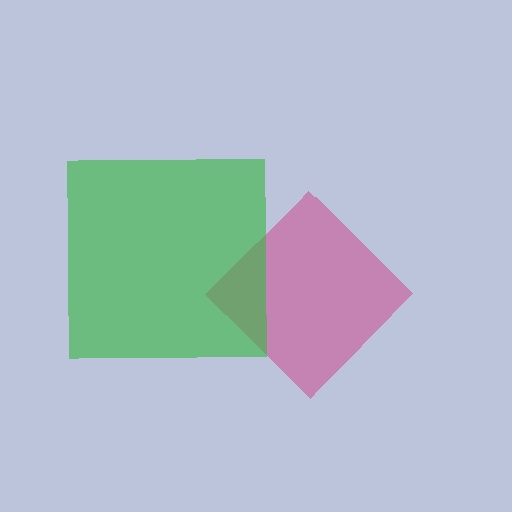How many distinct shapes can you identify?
There are 2 distinct shapes: a magenta diamond, a green square.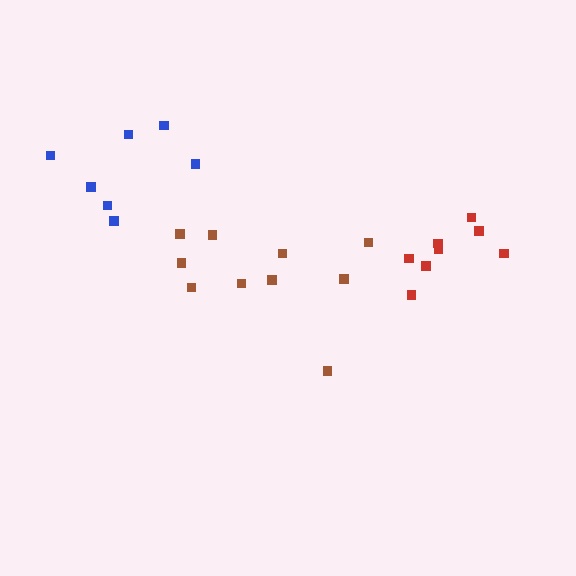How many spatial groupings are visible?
There are 3 spatial groupings.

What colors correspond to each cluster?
The clusters are colored: brown, red, blue.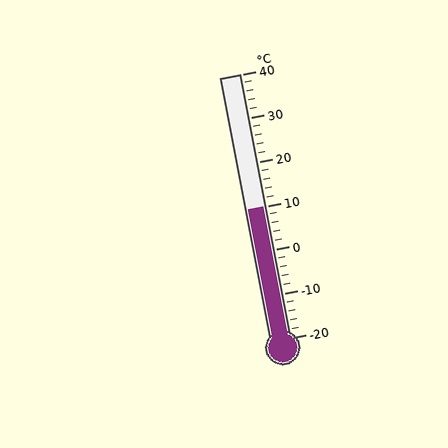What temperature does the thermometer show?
The thermometer shows approximately 10°C.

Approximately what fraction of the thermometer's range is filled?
The thermometer is filled to approximately 50% of its range.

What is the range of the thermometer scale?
The thermometer scale ranges from -20°C to 40°C.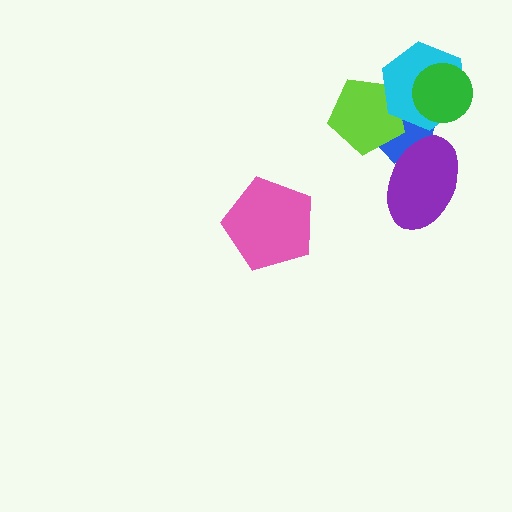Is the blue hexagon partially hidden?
Yes, it is partially covered by another shape.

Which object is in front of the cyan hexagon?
The green circle is in front of the cyan hexagon.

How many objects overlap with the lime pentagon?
2 objects overlap with the lime pentagon.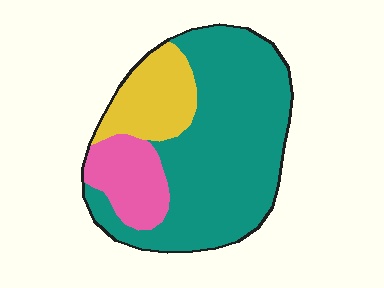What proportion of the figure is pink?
Pink covers about 15% of the figure.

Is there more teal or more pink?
Teal.